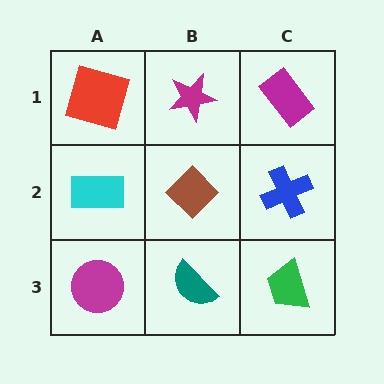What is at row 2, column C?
A blue cross.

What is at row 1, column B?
A magenta star.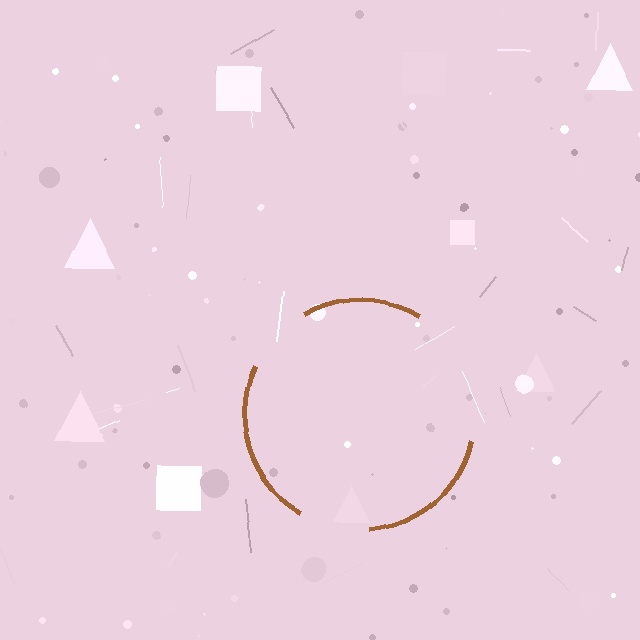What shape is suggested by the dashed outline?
The dashed outline suggests a circle.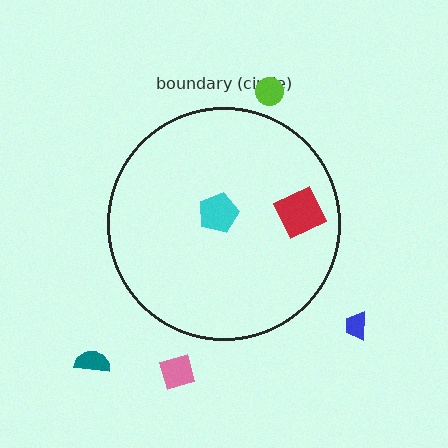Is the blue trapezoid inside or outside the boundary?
Outside.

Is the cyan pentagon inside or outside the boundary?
Inside.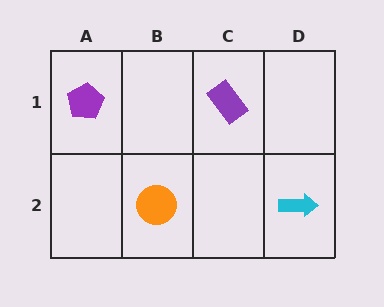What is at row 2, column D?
A cyan arrow.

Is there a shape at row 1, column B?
No, that cell is empty.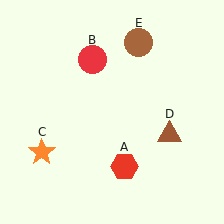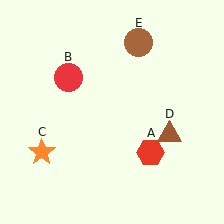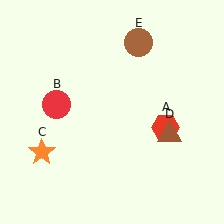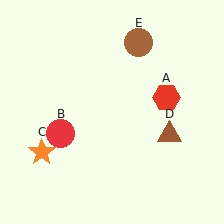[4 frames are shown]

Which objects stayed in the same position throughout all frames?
Orange star (object C) and brown triangle (object D) and brown circle (object E) remained stationary.